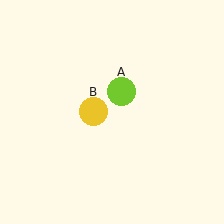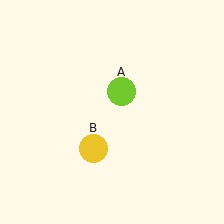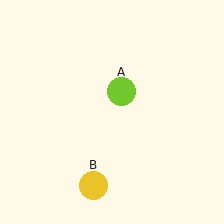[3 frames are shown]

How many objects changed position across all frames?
1 object changed position: yellow circle (object B).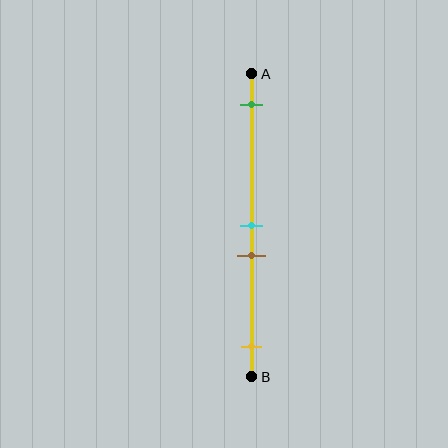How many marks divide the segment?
There are 4 marks dividing the segment.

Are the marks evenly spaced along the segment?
No, the marks are not evenly spaced.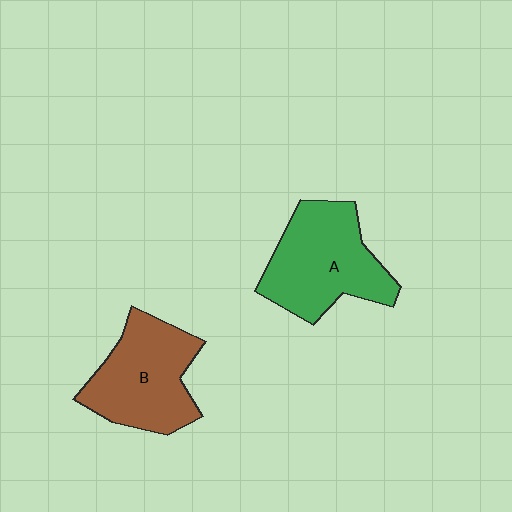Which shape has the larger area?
Shape A (green).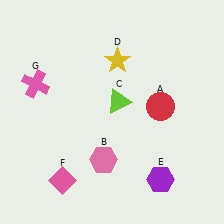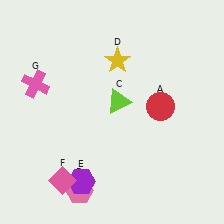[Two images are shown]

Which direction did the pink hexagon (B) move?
The pink hexagon (B) moved down.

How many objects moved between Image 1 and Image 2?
2 objects moved between the two images.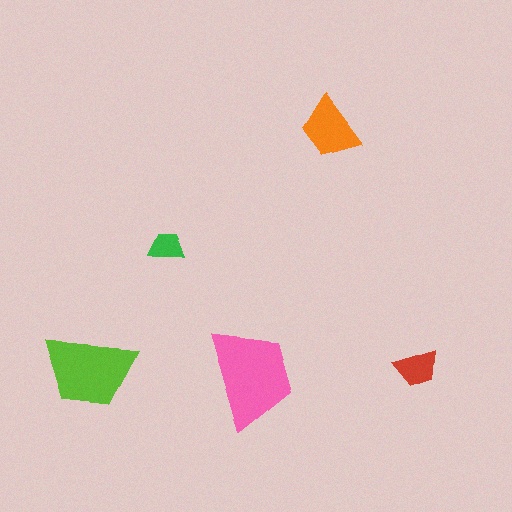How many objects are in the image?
There are 5 objects in the image.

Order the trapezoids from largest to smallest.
the pink one, the lime one, the orange one, the red one, the green one.